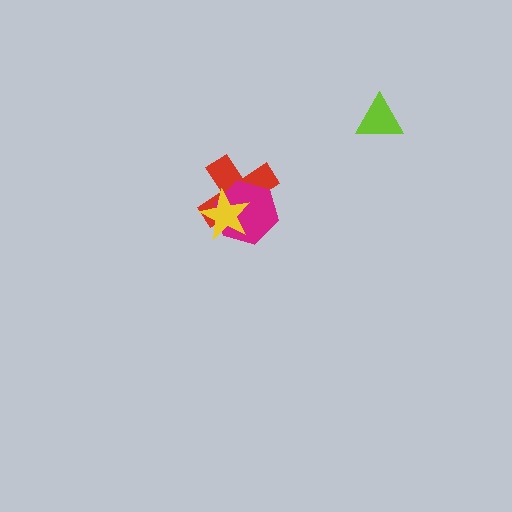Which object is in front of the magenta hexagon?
The yellow star is in front of the magenta hexagon.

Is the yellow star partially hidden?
No, no other shape covers it.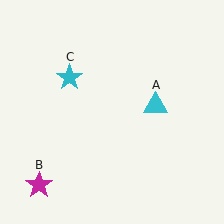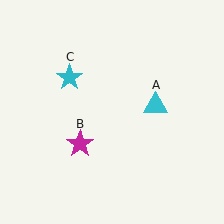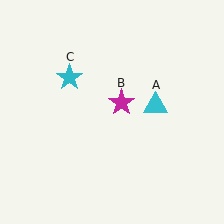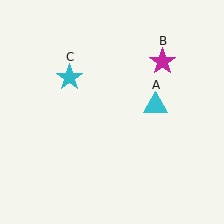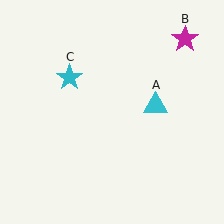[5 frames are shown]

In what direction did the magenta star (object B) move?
The magenta star (object B) moved up and to the right.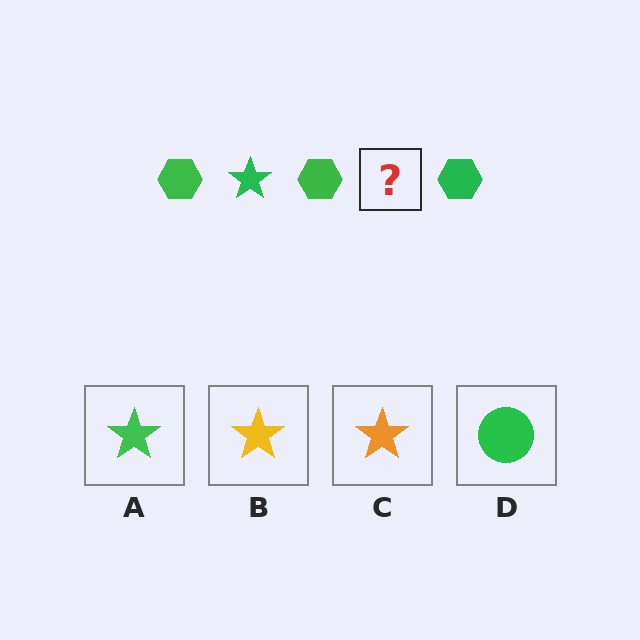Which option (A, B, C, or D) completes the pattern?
A.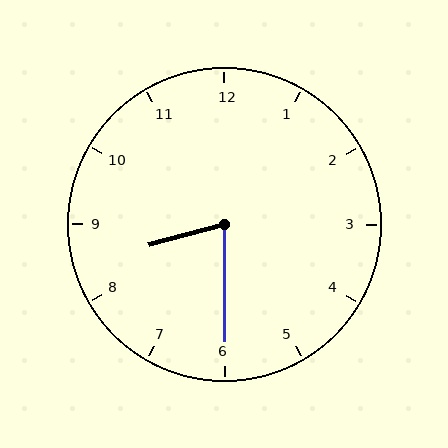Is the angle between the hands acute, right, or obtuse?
It is acute.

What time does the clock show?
8:30.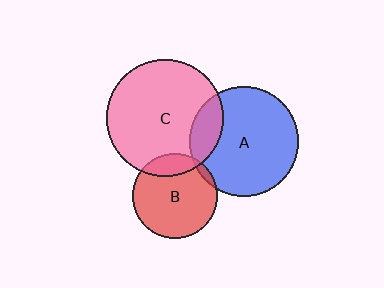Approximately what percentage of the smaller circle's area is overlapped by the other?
Approximately 5%.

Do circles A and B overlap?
Yes.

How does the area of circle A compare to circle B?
Approximately 1.7 times.